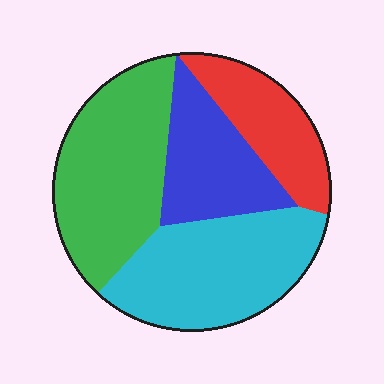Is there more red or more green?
Green.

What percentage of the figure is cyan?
Cyan covers 31% of the figure.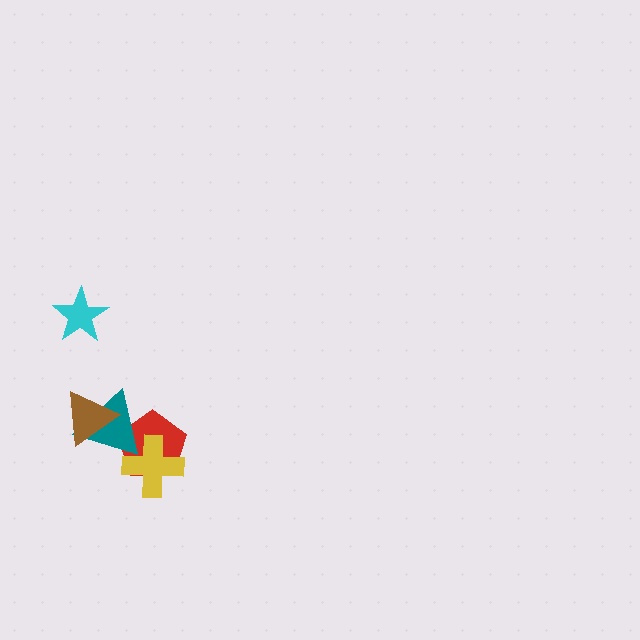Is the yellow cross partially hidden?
No, no other shape covers it.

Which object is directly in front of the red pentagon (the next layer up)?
The teal triangle is directly in front of the red pentagon.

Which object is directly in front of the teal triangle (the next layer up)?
The brown triangle is directly in front of the teal triangle.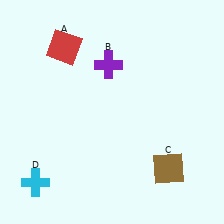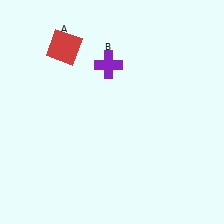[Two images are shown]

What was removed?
The brown square (C), the cyan cross (D) were removed in Image 2.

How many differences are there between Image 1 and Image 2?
There are 2 differences between the two images.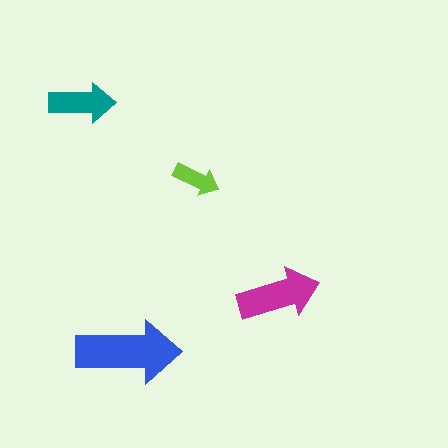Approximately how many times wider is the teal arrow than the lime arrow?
About 1.5 times wider.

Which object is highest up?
The teal arrow is topmost.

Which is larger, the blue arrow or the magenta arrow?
The blue one.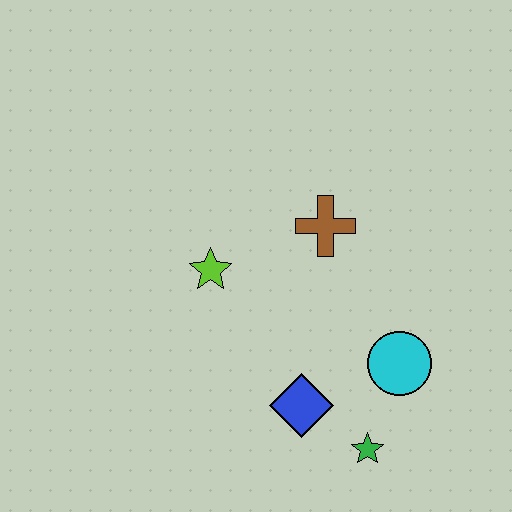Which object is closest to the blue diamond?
The green star is closest to the blue diamond.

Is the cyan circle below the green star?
No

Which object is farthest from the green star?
The lime star is farthest from the green star.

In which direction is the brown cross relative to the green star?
The brown cross is above the green star.